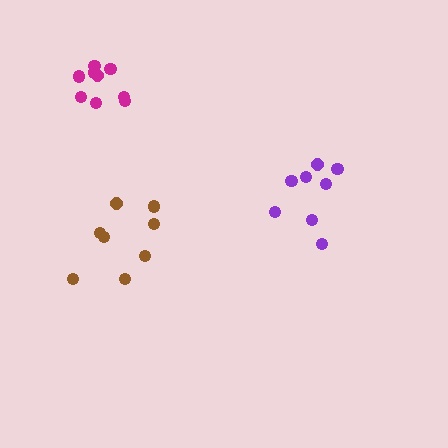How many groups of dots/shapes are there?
There are 3 groups.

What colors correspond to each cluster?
The clusters are colored: purple, brown, magenta.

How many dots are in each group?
Group 1: 9 dots, Group 2: 8 dots, Group 3: 9 dots (26 total).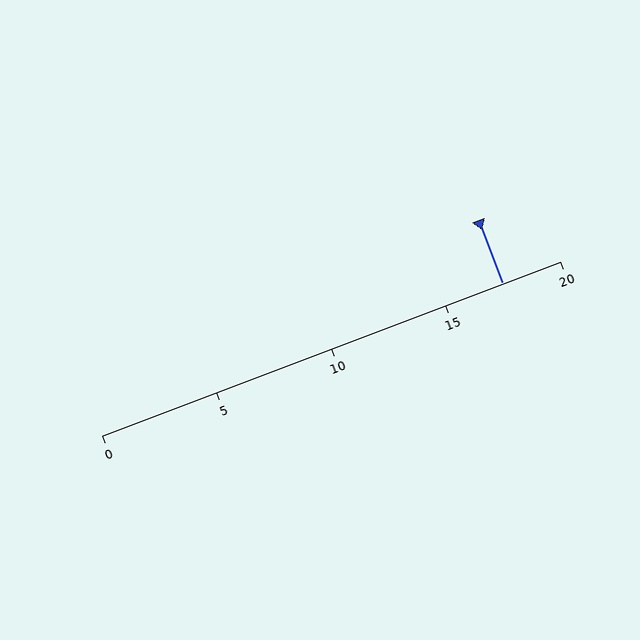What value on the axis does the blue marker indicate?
The marker indicates approximately 17.5.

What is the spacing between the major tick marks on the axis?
The major ticks are spaced 5 apart.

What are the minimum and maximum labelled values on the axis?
The axis runs from 0 to 20.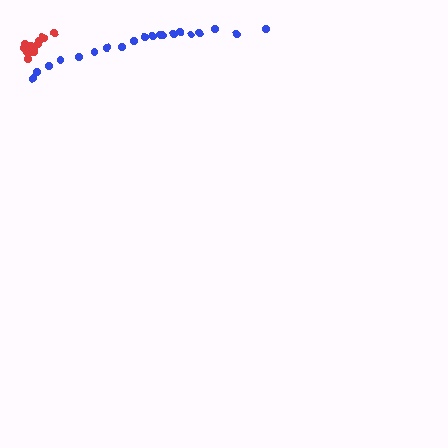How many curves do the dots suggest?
There are 2 distinct paths.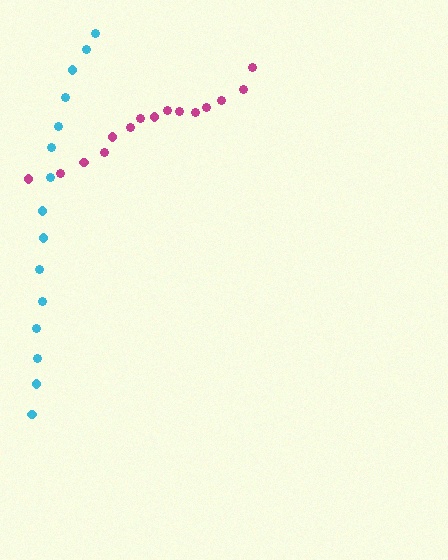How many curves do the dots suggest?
There are 2 distinct paths.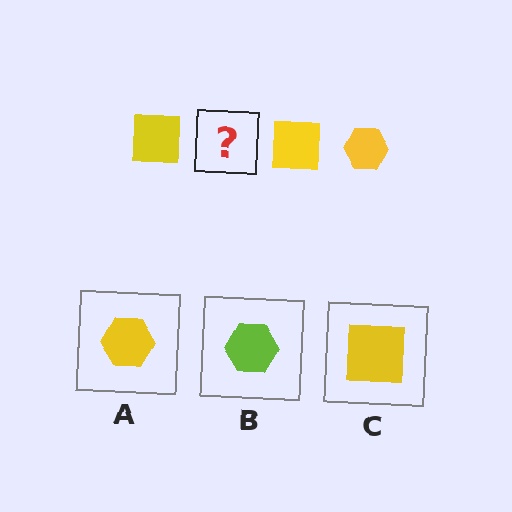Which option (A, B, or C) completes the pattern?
A.